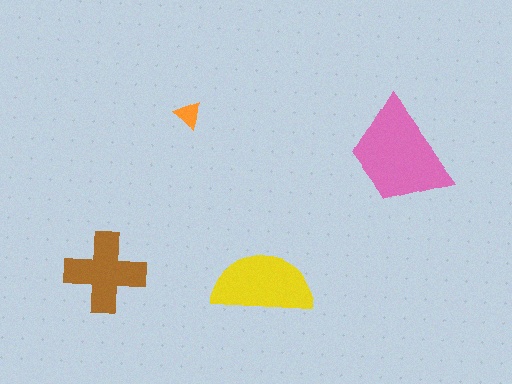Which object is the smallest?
The orange triangle.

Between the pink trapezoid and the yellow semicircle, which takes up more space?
The pink trapezoid.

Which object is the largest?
The pink trapezoid.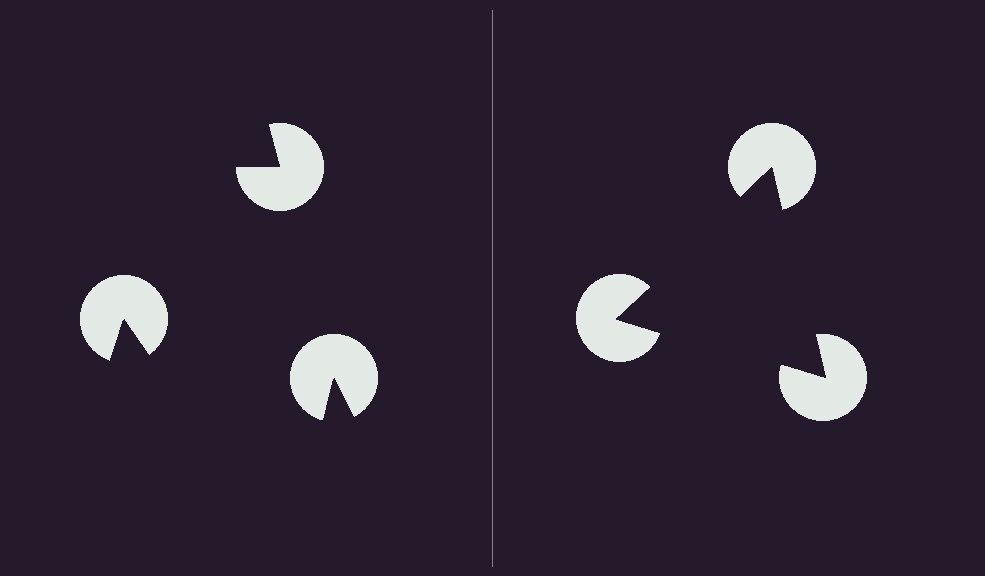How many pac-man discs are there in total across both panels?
6 — 3 on each side.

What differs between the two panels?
The pac-man discs are positioned identically on both sides; only the wedge orientations differ. On the right they align to a triangle; on the left they are misaligned.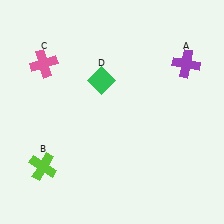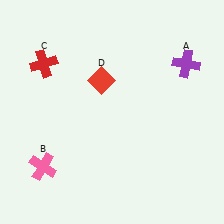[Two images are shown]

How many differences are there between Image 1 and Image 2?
There are 3 differences between the two images.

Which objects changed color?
B changed from lime to pink. C changed from pink to red. D changed from green to red.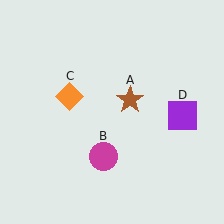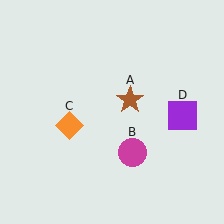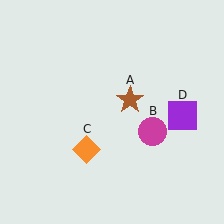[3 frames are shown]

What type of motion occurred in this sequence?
The magenta circle (object B), orange diamond (object C) rotated counterclockwise around the center of the scene.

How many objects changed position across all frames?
2 objects changed position: magenta circle (object B), orange diamond (object C).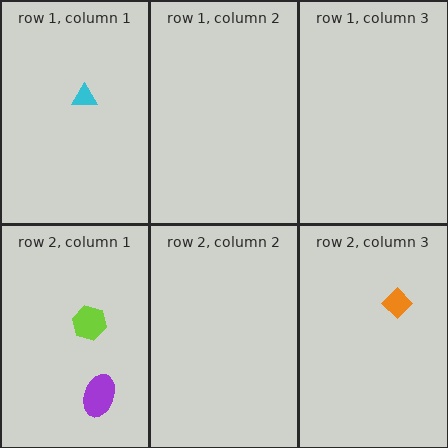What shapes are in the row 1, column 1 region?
The cyan triangle.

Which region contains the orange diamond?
The row 2, column 3 region.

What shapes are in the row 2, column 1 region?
The purple ellipse, the lime hexagon.